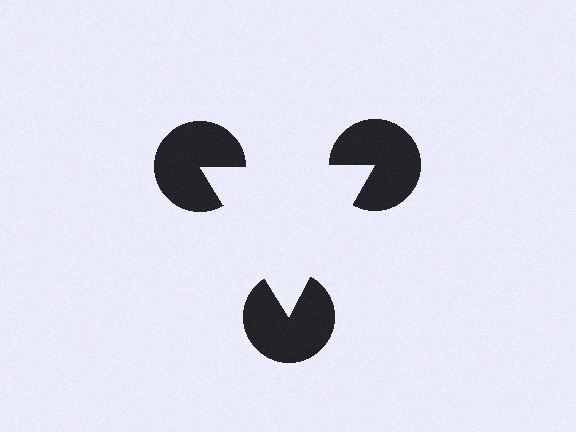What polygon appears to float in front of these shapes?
An illusory triangle — its edges are inferred from the aligned wedge cuts in the pac-man discs, not physically drawn.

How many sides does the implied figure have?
3 sides.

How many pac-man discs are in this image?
There are 3 — one at each vertex of the illusory triangle.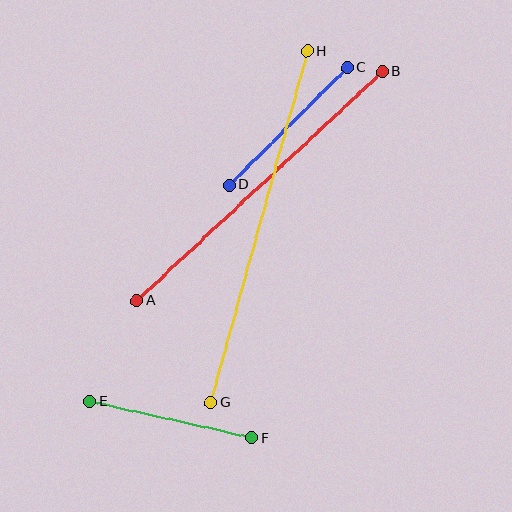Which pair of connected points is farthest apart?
Points G and H are farthest apart.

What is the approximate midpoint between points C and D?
The midpoint is at approximately (288, 126) pixels.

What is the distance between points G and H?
The distance is approximately 365 pixels.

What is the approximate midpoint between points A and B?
The midpoint is at approximately (259, 186) pixels.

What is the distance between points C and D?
The distance is approximately 166 pixels.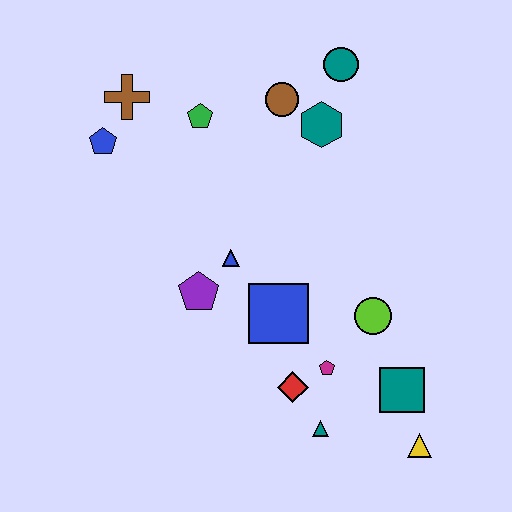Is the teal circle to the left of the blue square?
No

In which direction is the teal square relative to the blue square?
The teal square is to the right of the blue square.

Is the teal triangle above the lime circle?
No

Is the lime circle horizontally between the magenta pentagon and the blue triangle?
No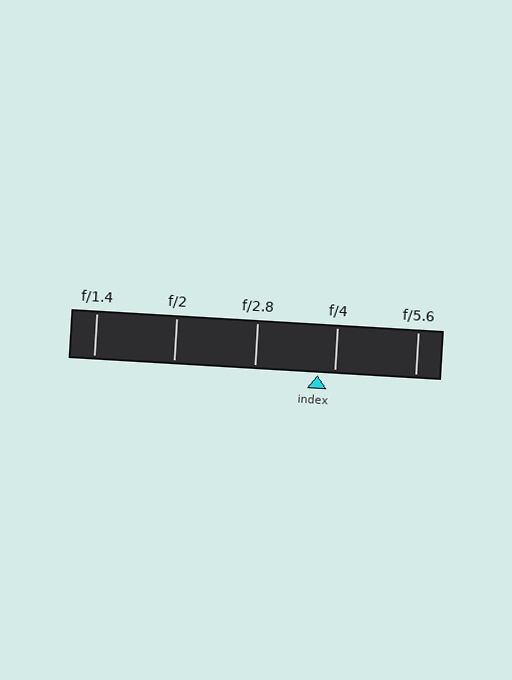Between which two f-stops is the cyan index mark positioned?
The index mark is between f/2.8 and f/4.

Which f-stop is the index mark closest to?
The index mark is closest to f/4.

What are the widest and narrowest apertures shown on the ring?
The widest aperture shown is f/1.4 and the narrowest is f/5.6.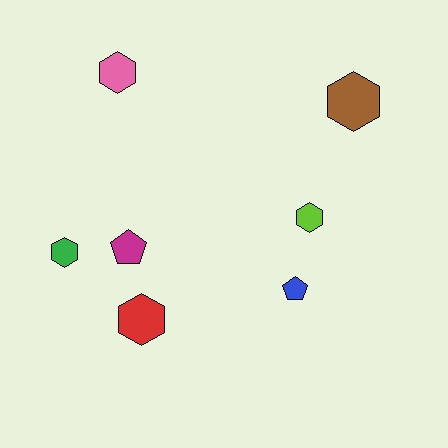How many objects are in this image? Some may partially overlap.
There are 7 objects.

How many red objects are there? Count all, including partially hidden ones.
There is 1 red object.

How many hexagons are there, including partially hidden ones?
There are 5 hexagons.